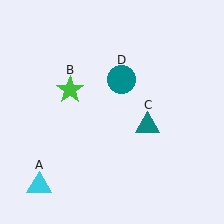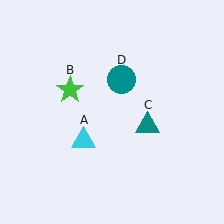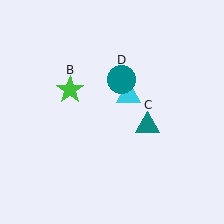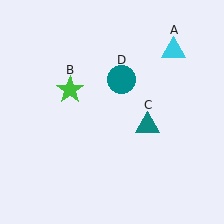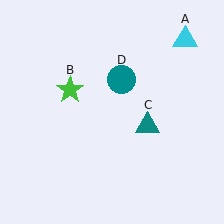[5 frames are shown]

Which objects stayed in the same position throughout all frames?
Green star (object B) and teal triangle (object C) and teal circle (object D) remained stationary.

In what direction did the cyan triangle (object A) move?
The cyan triangle (object A) moved up and to the right.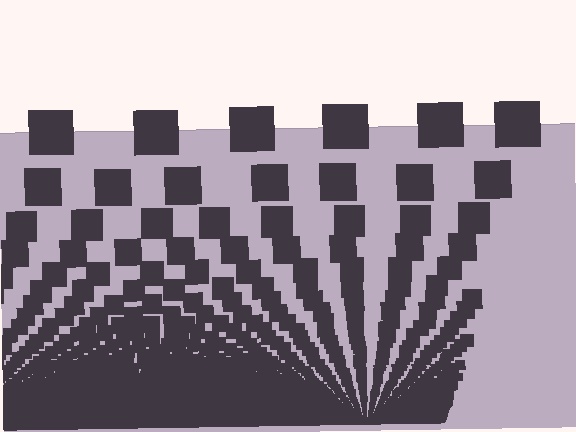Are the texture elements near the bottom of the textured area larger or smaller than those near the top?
Smaller. The gradient is inverted — elements near the bottom are smaller and denser.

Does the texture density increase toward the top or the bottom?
Density increases toward the bottom.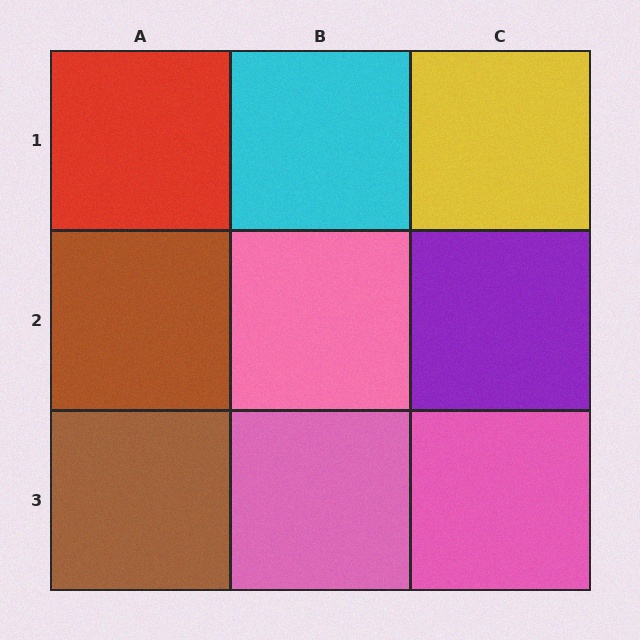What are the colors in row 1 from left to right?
Red, cyan, yellow.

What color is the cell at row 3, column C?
Pink.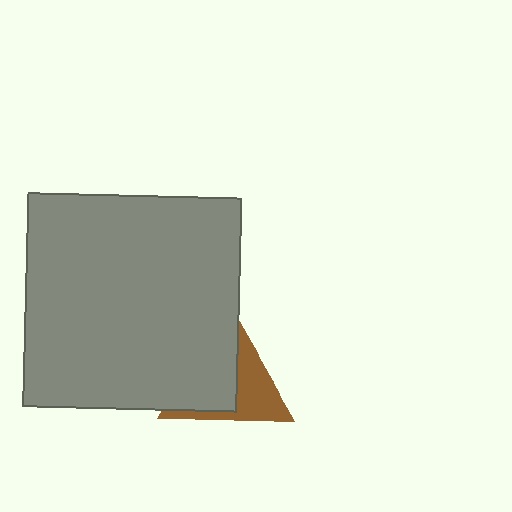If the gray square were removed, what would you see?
You would see the complete brown triangle.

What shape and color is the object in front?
The object in front is a gray square.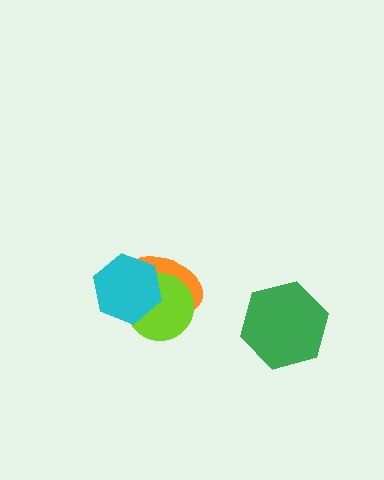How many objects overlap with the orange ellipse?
2 objects overlap with the orange ellipse.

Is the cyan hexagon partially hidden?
No, no other shape covers it.